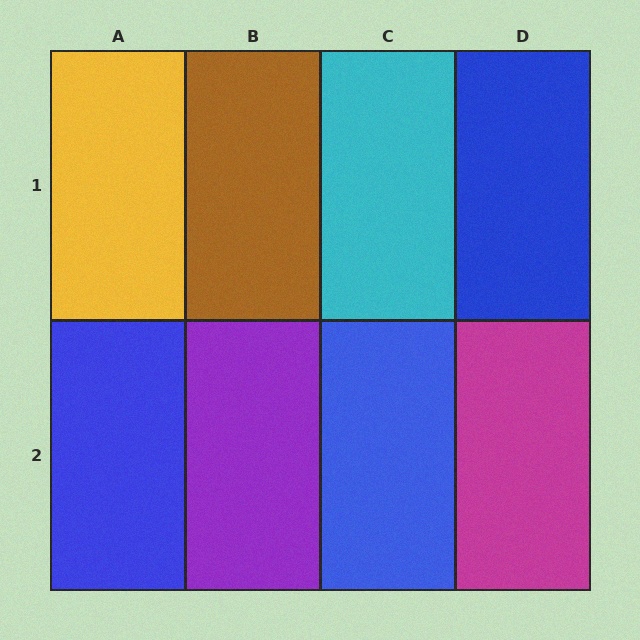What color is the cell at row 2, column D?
Magenta.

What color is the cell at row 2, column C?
Blue.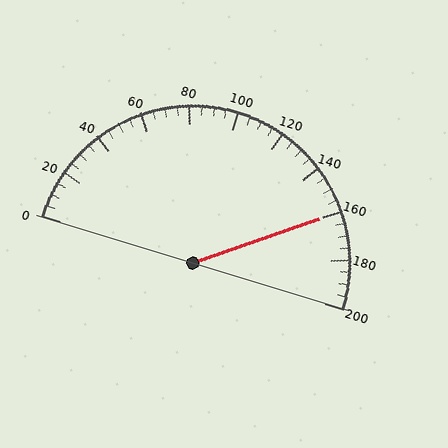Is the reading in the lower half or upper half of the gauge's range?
The reading is in the upper half of the range (0 to 200).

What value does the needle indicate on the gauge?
The needle indicates approximately 160.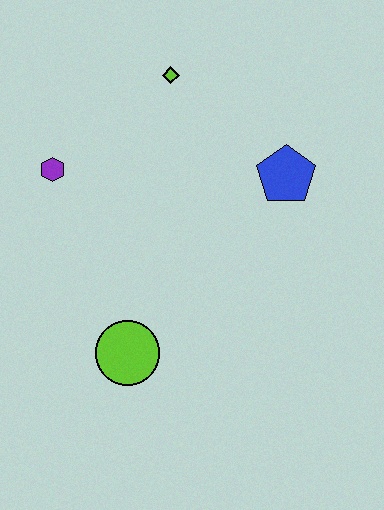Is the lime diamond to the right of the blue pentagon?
No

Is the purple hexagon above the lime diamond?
No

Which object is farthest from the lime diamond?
The lime circle is farthest from the lime diamond.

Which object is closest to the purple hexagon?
The lime diamond is closest to the purple hexagon.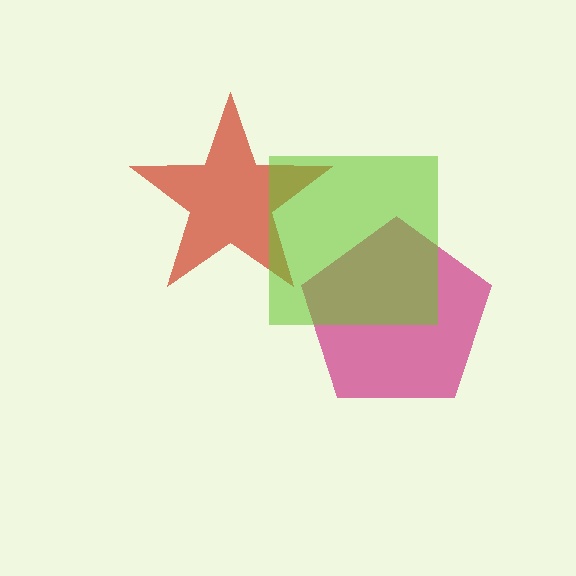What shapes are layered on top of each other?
The layered shapes are: a magenta pentagon, a red star, a lime square.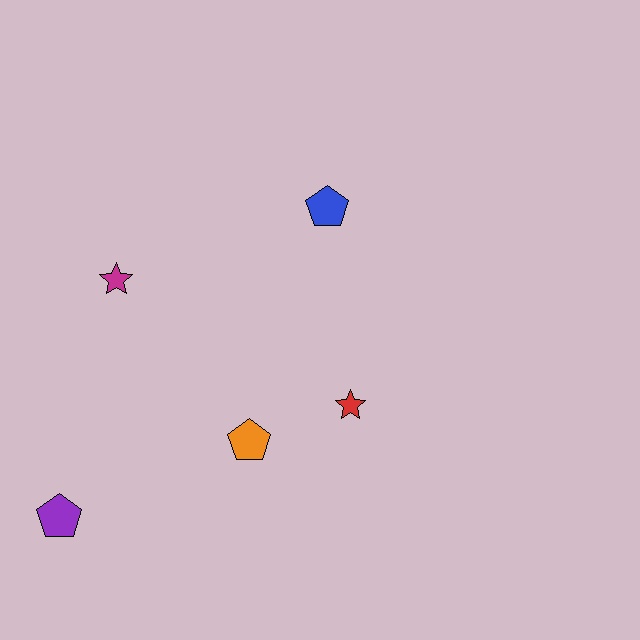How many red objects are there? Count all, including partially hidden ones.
There is 1 red object.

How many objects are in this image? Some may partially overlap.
There are 5 objects.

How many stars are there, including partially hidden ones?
There are 2 stars.